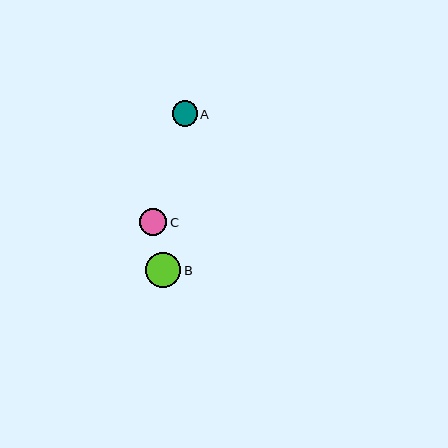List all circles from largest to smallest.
From largest to smallest: B, C, A.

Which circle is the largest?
Circle B is the largest with a size of approximately 35 pixels.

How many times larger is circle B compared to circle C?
Circle B is approximately 1.3 times the size of circle C.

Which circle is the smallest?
Circle A is the smallest with a size of approximately 25 pixels.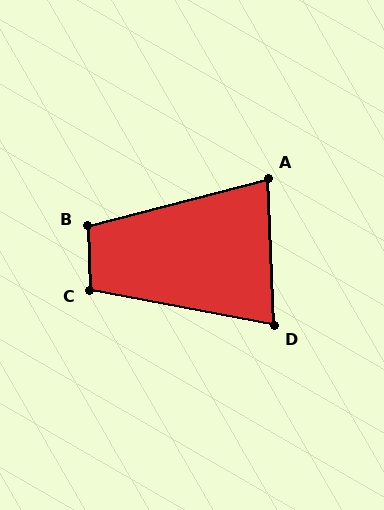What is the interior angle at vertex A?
Approximately 77 degrees (acute).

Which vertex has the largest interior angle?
B, at approximately 103 degrees.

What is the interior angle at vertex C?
Approximately 103 degrees (obtuse).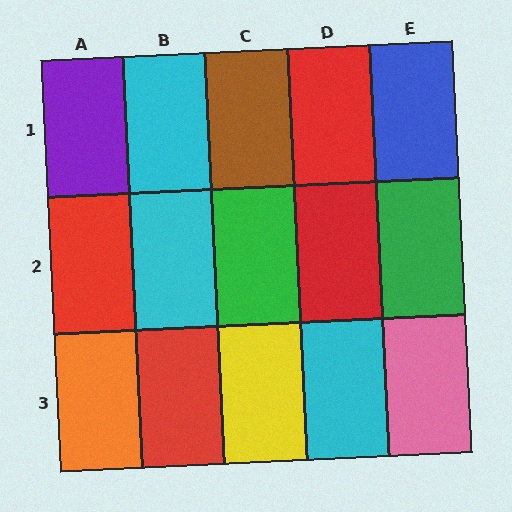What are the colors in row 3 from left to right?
Orange, red, yellow, cyan, pink.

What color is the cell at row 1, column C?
Brown.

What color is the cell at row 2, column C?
Green.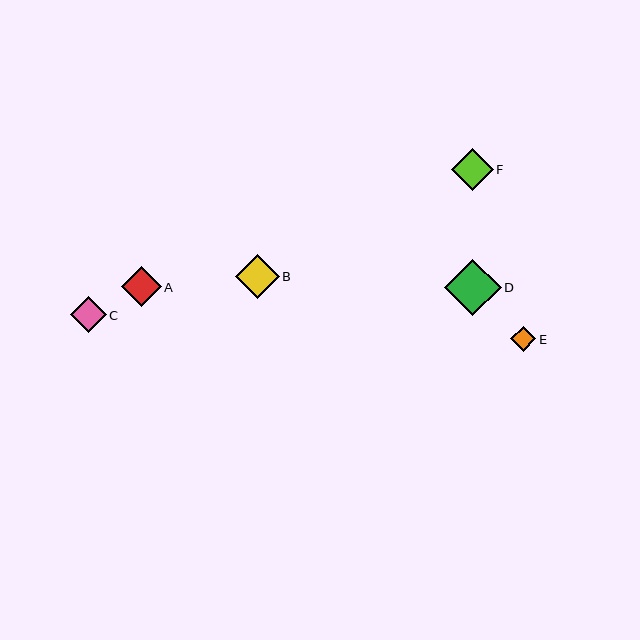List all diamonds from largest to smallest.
From largest to smallest: D, B, F, A, C, E.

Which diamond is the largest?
Diamond D is the largest with a size of approximately 57 pixels.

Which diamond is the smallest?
Diamond E is the smallest with a size of approximately 25 pixels.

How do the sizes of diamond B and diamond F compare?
Diamond B and diamond F are approximately the same size.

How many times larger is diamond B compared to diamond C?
Diamond B is approximately 1.2 times the size of diamond C.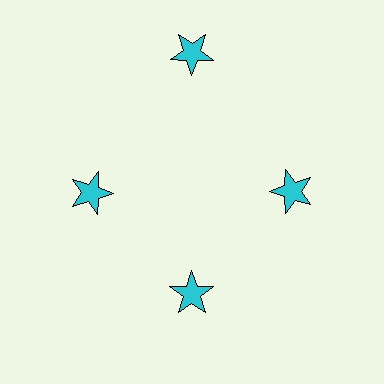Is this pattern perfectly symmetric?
No. The 4 cyan stars are arranged in a ring, but one element near the 12 o'clock position is pushed outward from the center, breaking the 4-fold rotational symmetry.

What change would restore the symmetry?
The symmetry would be restored by moving it inward, back onto the ring so that all 4 stars sit at equal angles and equal distance from the center.